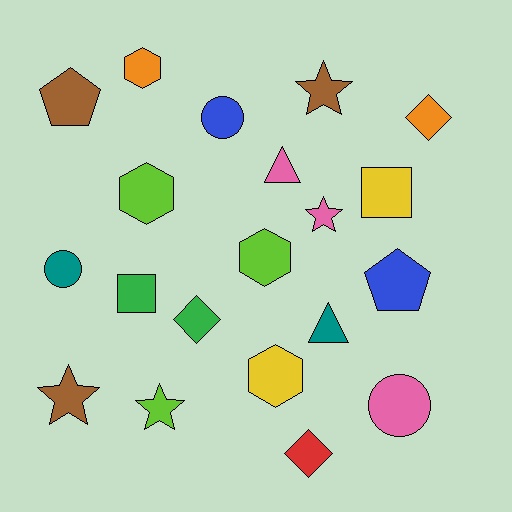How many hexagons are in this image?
There are 4 hexagons.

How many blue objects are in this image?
There are 2 blue objects.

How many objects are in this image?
There are 20 objects.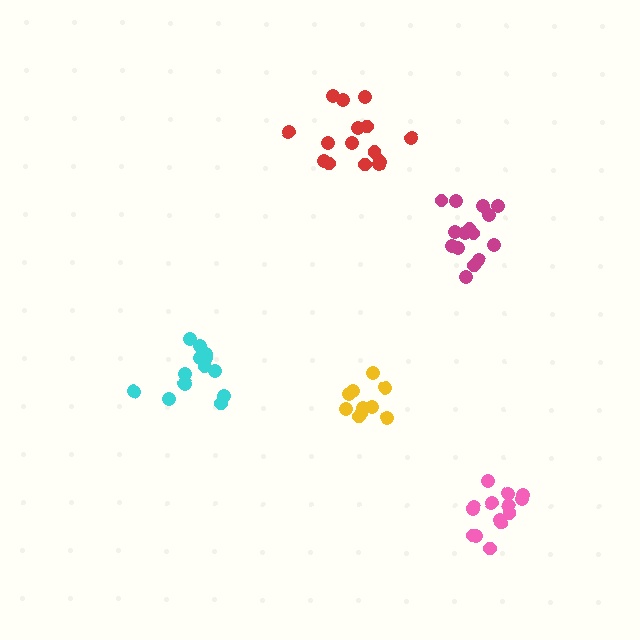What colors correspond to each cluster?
The clusters are colored: yellow, cyan, magenta, red, pink.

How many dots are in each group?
Group 1: 10 dots, Group 2: 14 dots, Group 3: 15 dots, Group 4: 15 dots, Group 5: 14 dots (68 total).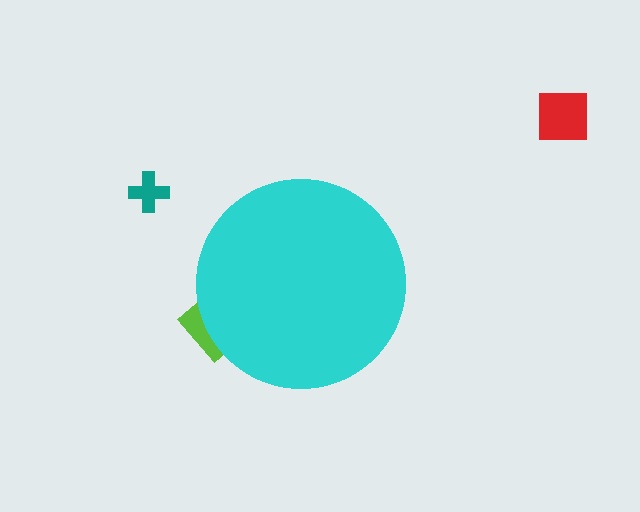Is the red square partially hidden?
No, the red square is fully visible.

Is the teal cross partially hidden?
No, the teal cross is fully visible.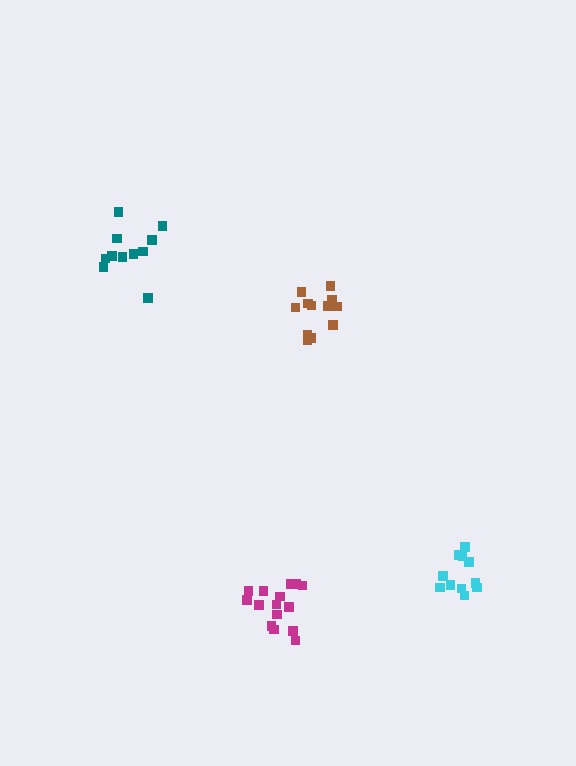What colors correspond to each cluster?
The clusters are colored: brown, teal, magenta, cyan.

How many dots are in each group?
Group 1: 12 dots, Group 2: 11 dots, Group 3: 15 dots, Group 4: 11 dots (49 total).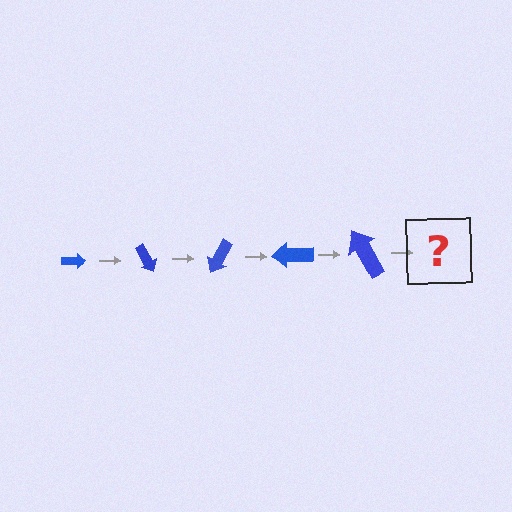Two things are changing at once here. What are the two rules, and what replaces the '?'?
The two rules are that the arrow grows larger each step and it rotates 60 degrees each step. The '?' should be an arrow, larger than the previous one and rotated 300 degrees from the start.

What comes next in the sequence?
The next element should be an arrow, larger than the previous one and rotated 300 degrees from the start.